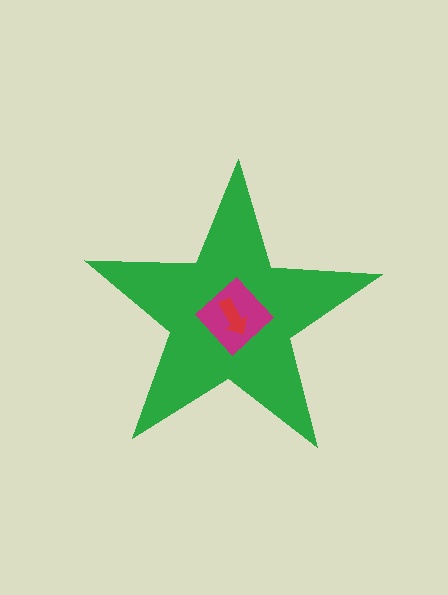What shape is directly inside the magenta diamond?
The red arrow.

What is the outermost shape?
The green star.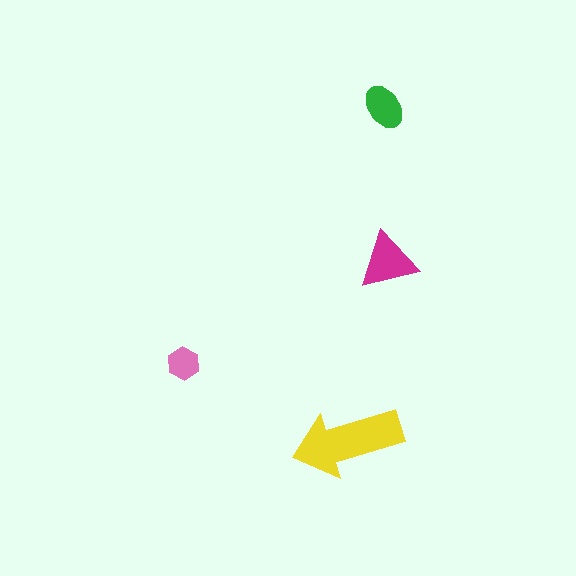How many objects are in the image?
There are 4 objects in the image.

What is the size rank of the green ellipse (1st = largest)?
3rd.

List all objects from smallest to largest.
The pink hexagon, the green ellipse, the magenta triangle, the yellow arrow.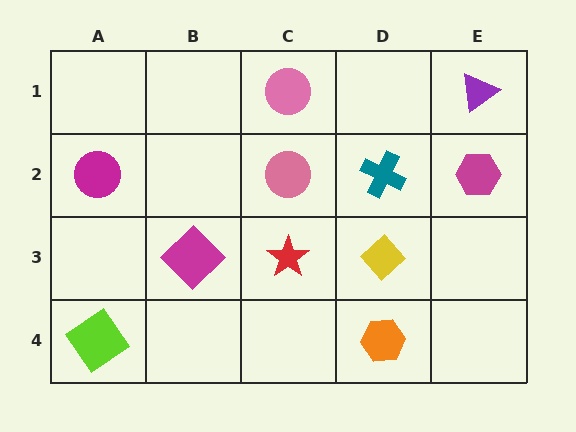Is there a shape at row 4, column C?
No, that cell is empty.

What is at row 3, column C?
A red star.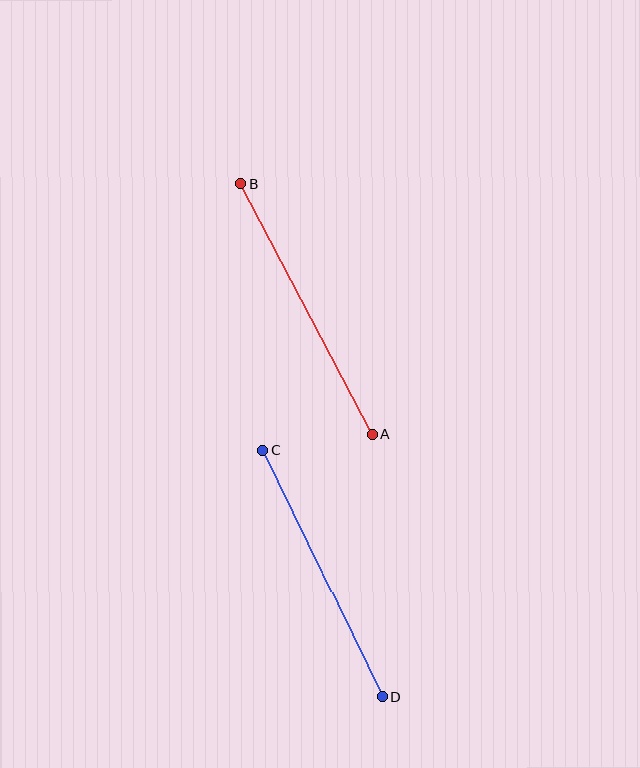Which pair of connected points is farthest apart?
Points A and B are farthest apart.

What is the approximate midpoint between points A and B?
The midpoint is at approximately (306, 309) pixels.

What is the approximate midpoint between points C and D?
The midpoint is at approximately (322, 573) pixels.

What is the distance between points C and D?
The distance is approximately 274 pixels.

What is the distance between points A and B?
The distance is approximately 283 pixels.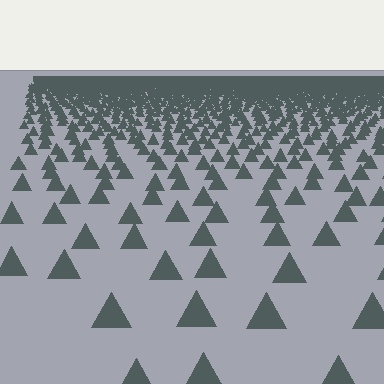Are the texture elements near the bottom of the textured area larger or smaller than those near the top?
Larger. Near the bottom, elements are closer to the viewer and appear at a bigger on-screen size.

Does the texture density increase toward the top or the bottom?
Density increases toward the top.